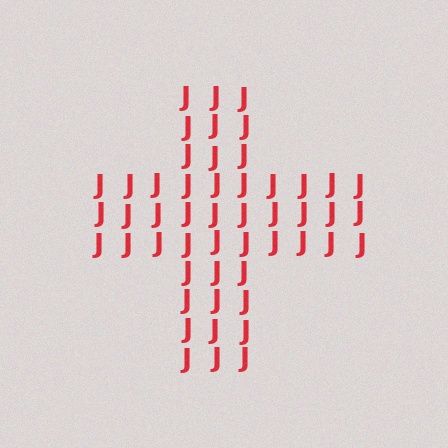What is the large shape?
The large shape is a cross.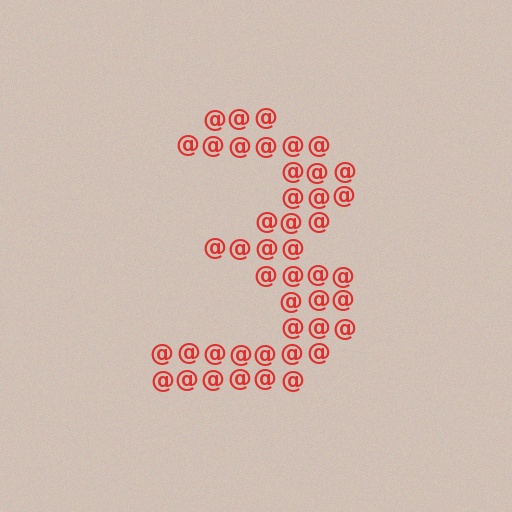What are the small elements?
The small elements are at signs.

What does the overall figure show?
The overall figure shows the digit 3.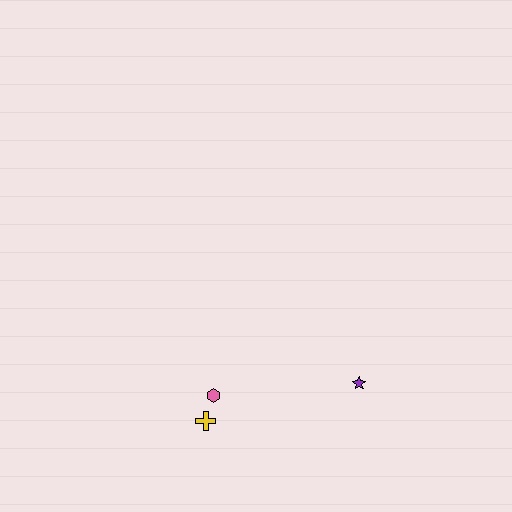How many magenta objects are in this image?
There are no magenta objects.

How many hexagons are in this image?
There is 1 hexagon.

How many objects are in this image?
There are 3 objects.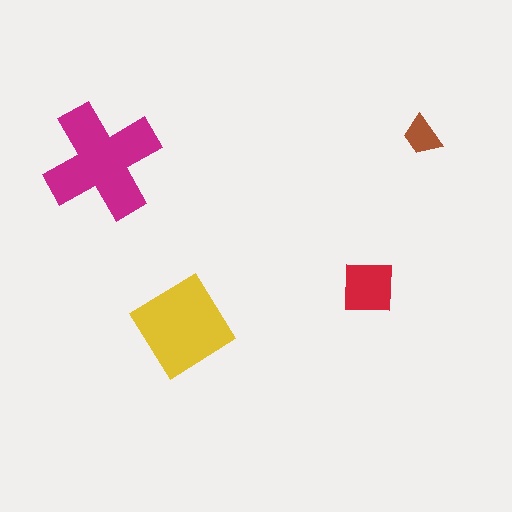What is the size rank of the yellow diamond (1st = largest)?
2nd.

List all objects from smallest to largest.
The brown trapezoid, the red square, the yellow diamond, the magenta cross.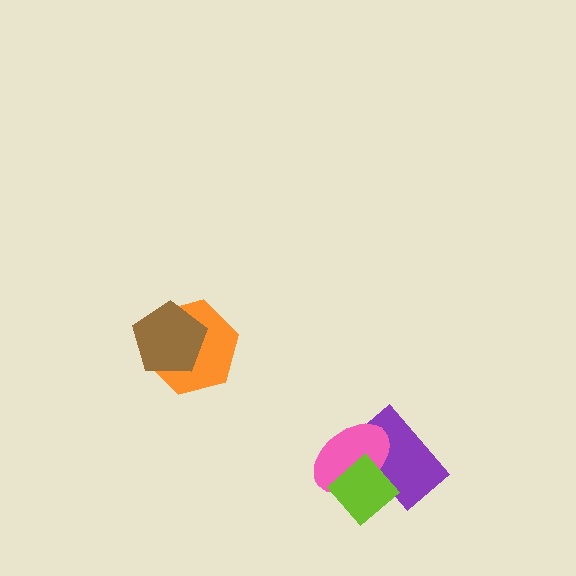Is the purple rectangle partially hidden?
Yes, it is partially covered by another shape.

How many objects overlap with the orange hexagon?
1 object overlaps with the orange hexagon.